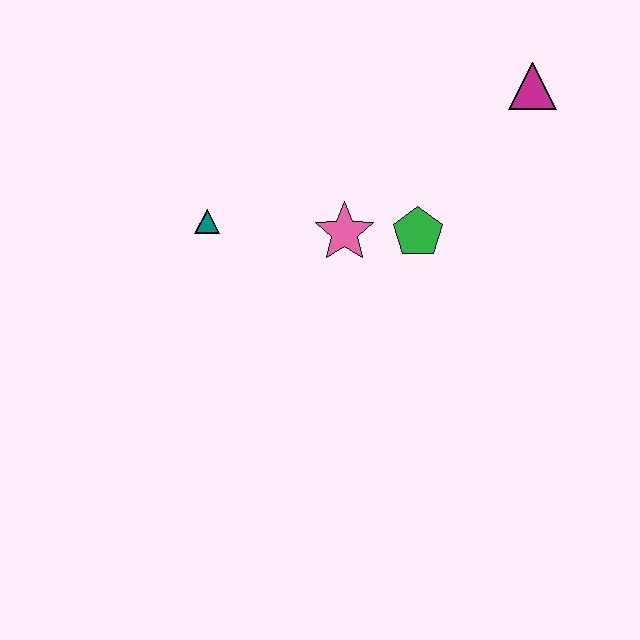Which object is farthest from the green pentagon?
The teal triangle is farthest from the green pentagon.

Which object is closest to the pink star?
The green pentagon is closest to the pink star.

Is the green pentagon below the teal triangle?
Yes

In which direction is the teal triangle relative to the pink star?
The teal triangle is to the left of the pink star.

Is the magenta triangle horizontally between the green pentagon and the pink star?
No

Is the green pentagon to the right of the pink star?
Yes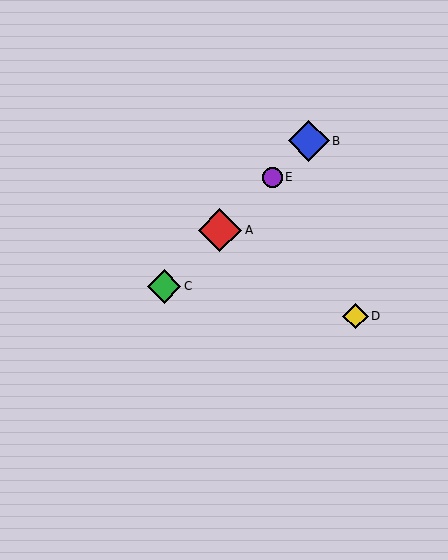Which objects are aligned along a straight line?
Objects A, B, C, E are aligned along a straight line.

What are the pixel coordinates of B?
Object B is at (309, 141).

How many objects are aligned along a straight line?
4 objects (A, B, C, E) are aligned along a straight line.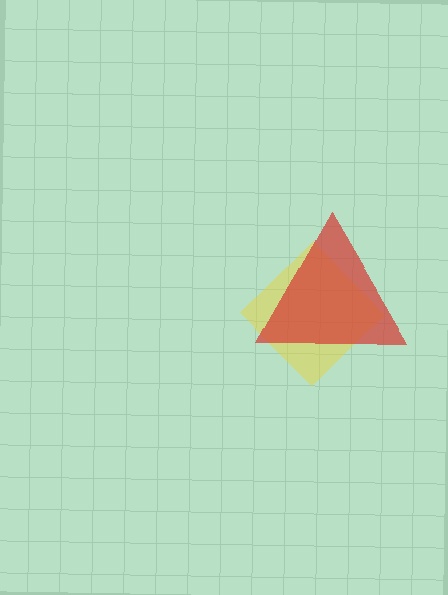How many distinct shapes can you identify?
There are 2 distinct shapes: a yellow diamond, a red triangle.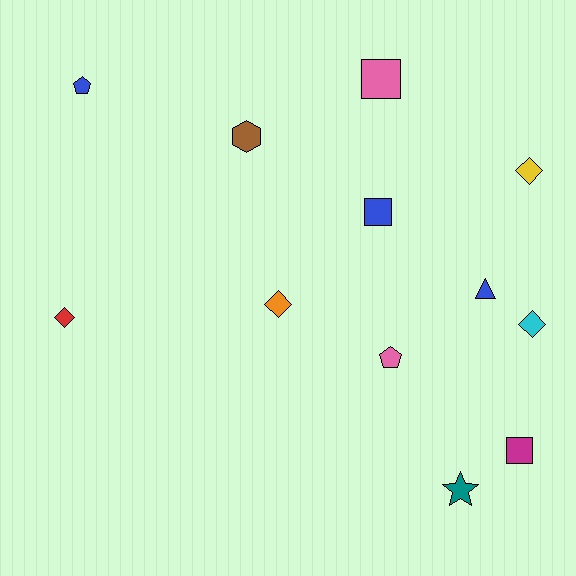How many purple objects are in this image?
There are no purple objects.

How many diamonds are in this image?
There are 4 diamonds.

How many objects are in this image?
There are 12 objects.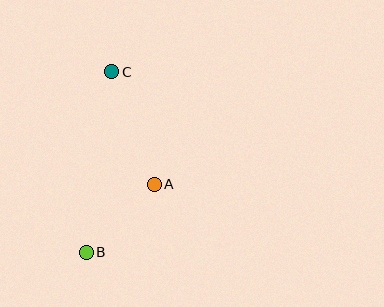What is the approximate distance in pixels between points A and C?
The distance between A and C is approximately 120 pixels.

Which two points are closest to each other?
Points A and B are closest to each other.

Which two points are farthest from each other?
Points B and C are farthest from each other.